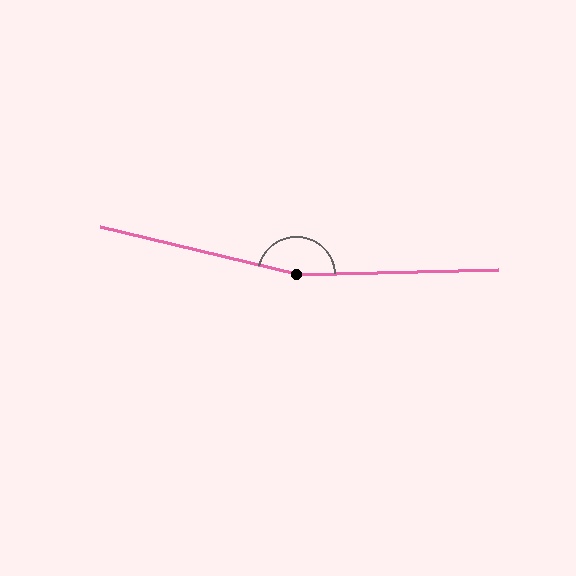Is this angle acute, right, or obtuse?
It is obtuse.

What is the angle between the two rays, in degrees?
Approximately 165 degrees.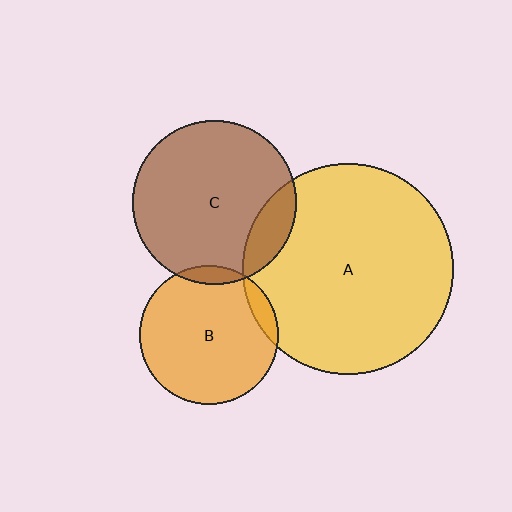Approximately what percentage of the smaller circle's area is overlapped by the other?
Approximately 10%.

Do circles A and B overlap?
Yes.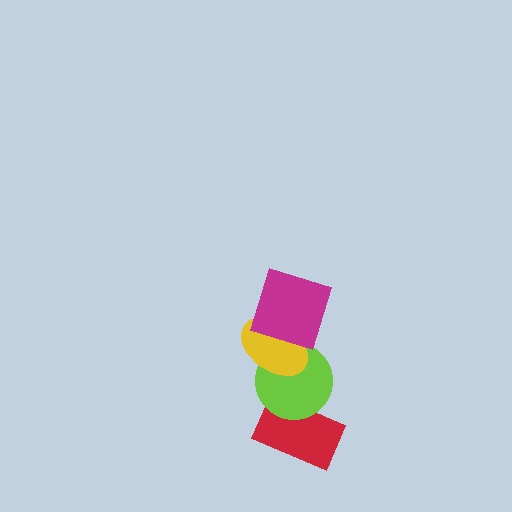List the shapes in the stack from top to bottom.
From top to bottom: the magenta square, the yellow ellipse, the lime circle, the red rectangle.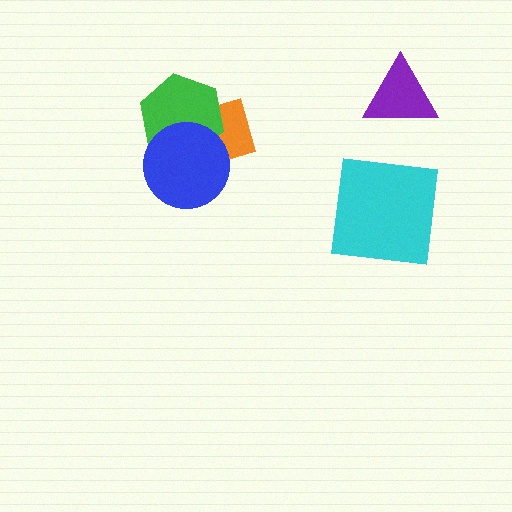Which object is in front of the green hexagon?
The blue circle is in front of the green hexagon.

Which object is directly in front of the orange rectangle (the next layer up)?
The green hexagon is directly in front of the orange rectangle.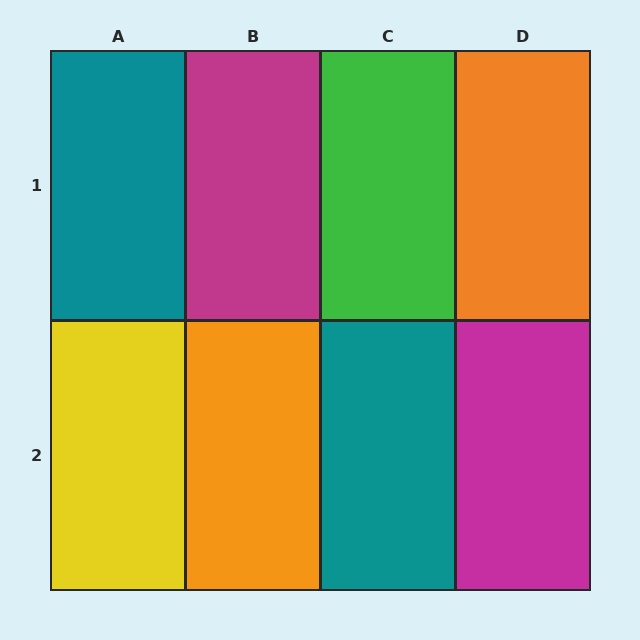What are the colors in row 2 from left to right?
Yellow, orange, teal, magenta.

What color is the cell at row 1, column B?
Magenta.